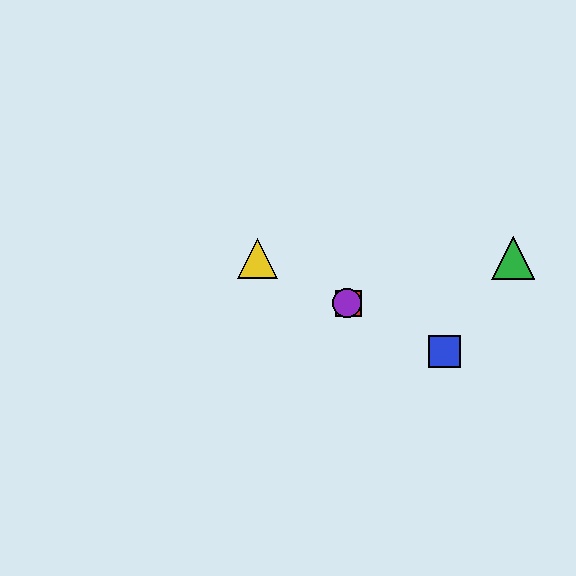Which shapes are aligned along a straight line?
The red square, the blue square, the yellow triangle, the purple circle are aligned along a straight line.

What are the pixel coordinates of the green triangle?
The green triangle is at (513, 258).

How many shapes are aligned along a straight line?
4 shapes (the red square, the blue square, the yellow triangle, the purple circle) are aligned along a straight line.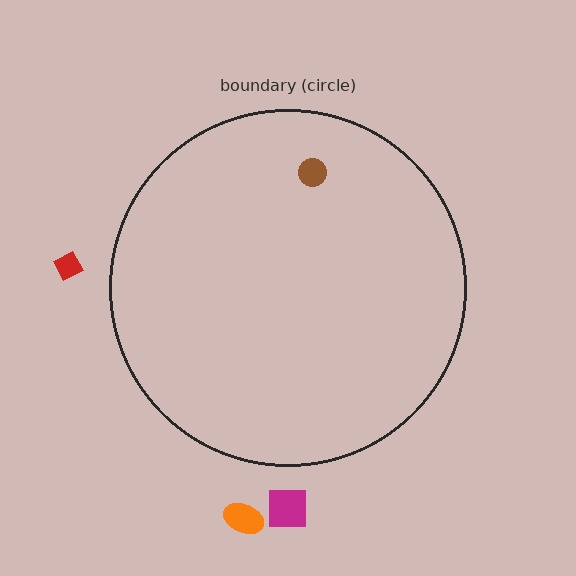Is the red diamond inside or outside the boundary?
Outside.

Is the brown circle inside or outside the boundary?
Inside.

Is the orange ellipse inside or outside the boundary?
Outside.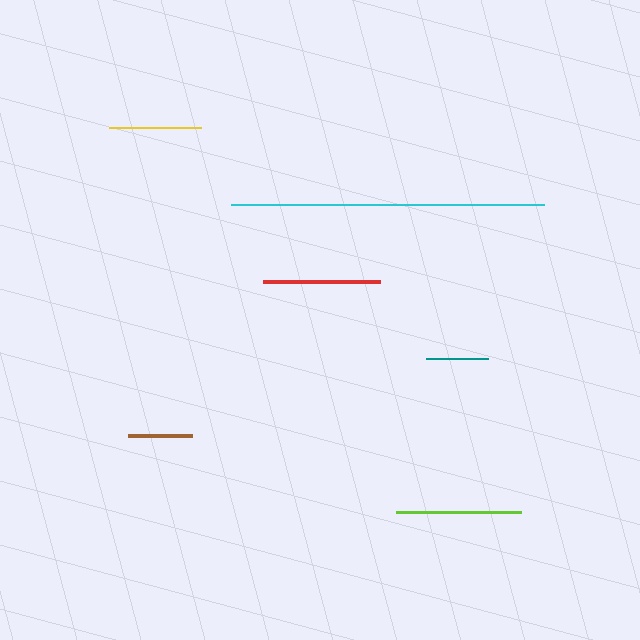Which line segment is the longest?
The cyan line is the longest at approximately 313 pixels.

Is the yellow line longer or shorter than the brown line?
The yellow line is longer than the brown line.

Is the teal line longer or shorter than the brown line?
The brown line is longer than the teal line.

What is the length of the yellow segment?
The yellow segment is approximately 92 pixels long.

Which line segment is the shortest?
The teal line is the shortest at approximately 63 pixels.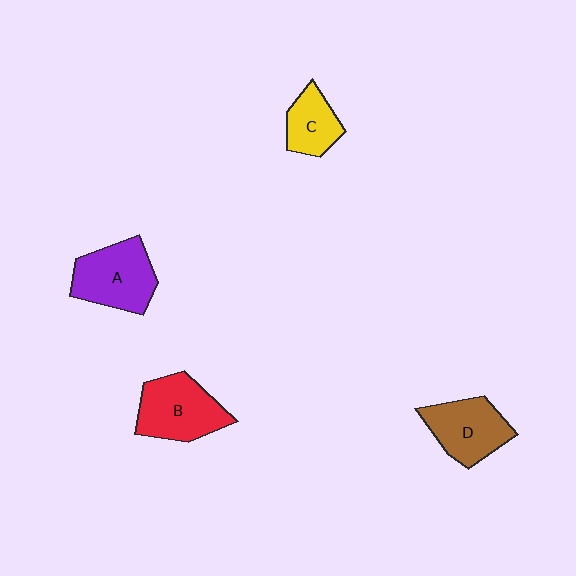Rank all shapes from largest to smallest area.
From largest to smallest: B (red), A (purple), D (brown), C (yellow).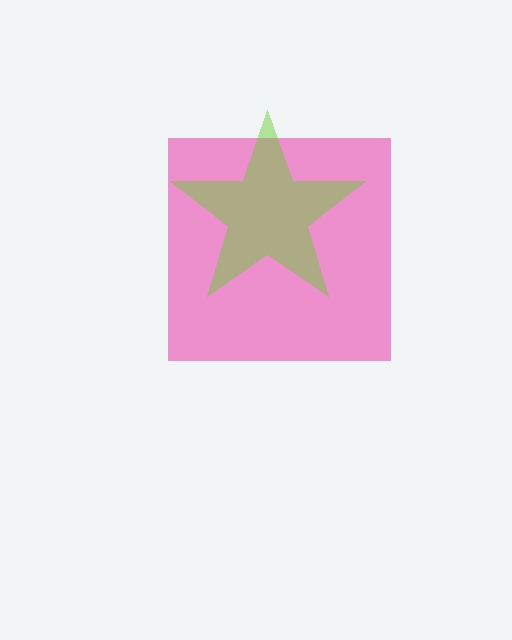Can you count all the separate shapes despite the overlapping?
Yes, there are 2 separate shapes.